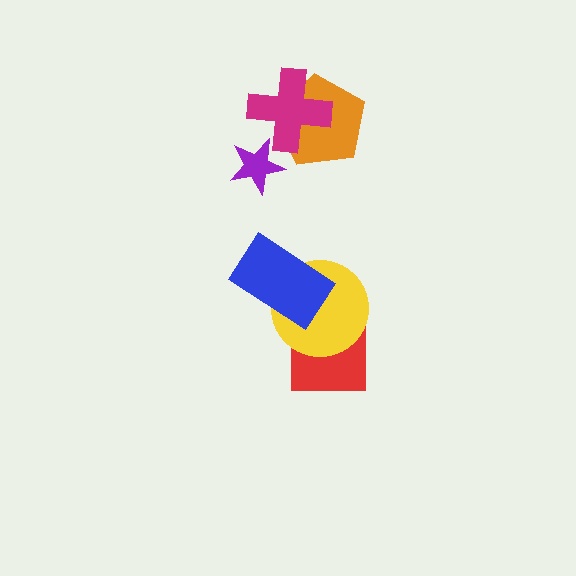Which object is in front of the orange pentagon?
The magenta cross is in front of the orange pentagon.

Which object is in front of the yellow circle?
The blue rectangle is in front of the yellow circle.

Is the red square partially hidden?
Yes, it is partially covered by another shape.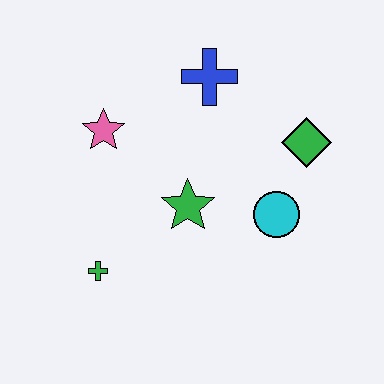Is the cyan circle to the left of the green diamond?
Yes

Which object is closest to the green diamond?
The cyan circle is closest to the green diamond.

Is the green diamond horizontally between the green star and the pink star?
No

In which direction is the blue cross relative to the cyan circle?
The blue cross is above the cyan circle.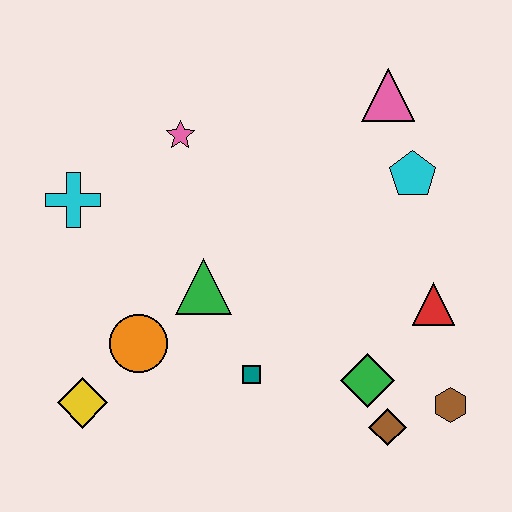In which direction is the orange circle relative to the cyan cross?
The orange circle is below the cyan cross.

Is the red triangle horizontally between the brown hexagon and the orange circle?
Yes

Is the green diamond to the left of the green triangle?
No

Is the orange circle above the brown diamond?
Yes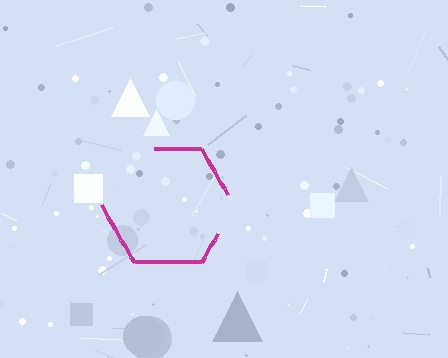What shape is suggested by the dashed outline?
The dashed outline suggests a hexagon.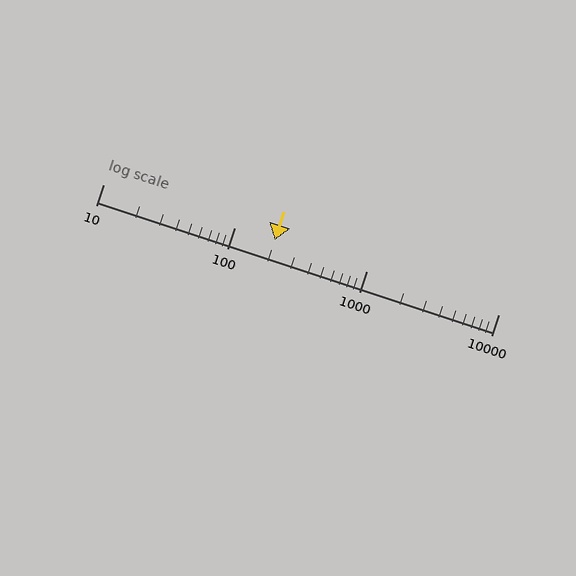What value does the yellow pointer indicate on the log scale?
The pointer indicates approximately 200.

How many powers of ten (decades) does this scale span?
The scale spans 3 decades, from 10 to 10000.